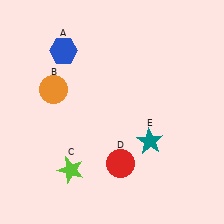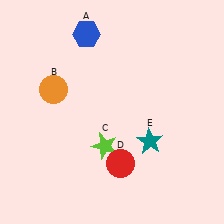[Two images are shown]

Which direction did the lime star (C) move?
The lime star (C) moved right.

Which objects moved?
The objects that moved are: the blue hexagon (A), the lime star (C).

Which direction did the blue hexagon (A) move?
The blue hexagon (A) moved right.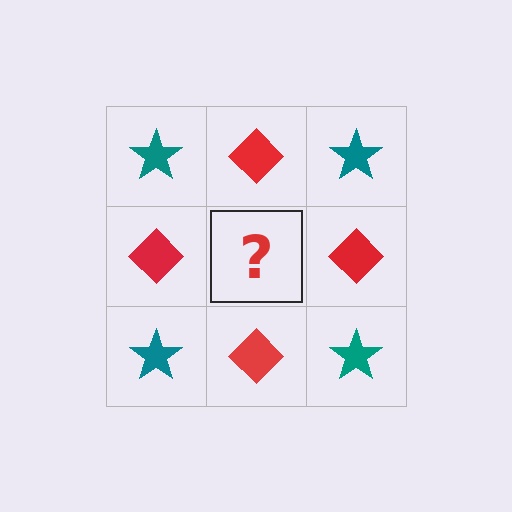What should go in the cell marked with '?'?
The missing cell should contain a teal star.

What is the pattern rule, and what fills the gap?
The rule is that it alternates teal star and red diamond in a checkerboard pattern. The gap should be filled with a teal star.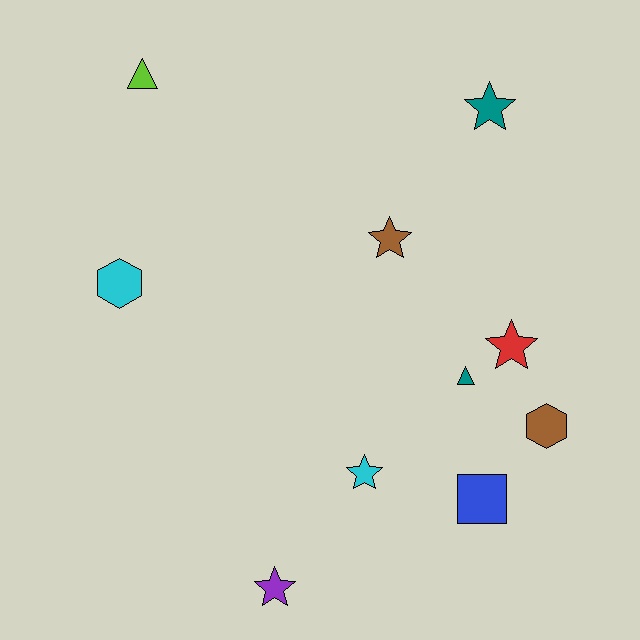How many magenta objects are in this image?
There are no magenta objects.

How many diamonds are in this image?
There are no diamonds.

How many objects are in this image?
There are 10 objects.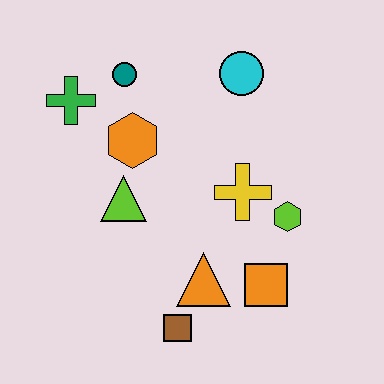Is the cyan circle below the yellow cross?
No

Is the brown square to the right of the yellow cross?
No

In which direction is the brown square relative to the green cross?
The brown square is below the green cross.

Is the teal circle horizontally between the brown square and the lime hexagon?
No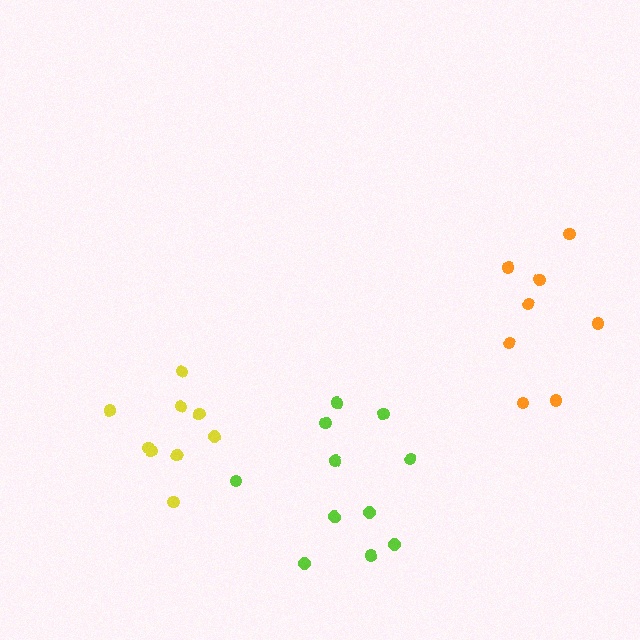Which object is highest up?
The orange cluster is topmost.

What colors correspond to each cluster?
The clusters are colored: orange, lime, yellow.